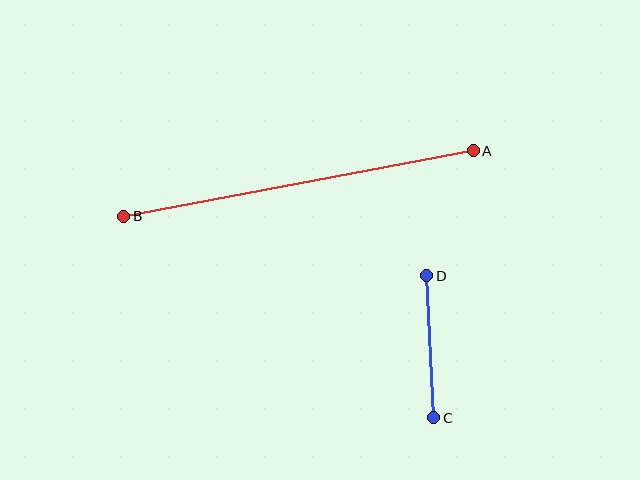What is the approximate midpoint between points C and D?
The midpoint is at approximately (430, 347) pixels.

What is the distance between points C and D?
The distance is approximately 142 pixels.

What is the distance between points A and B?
The distance is approximately 356 pixels.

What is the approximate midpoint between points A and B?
The midpoint is at approximately (298, 184) pixels.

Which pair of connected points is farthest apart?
Points A and B are farthest apart.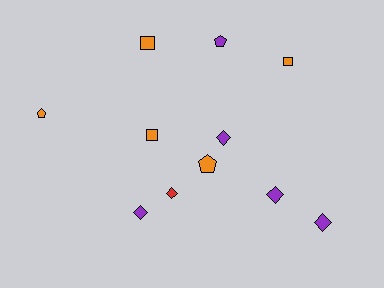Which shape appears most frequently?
Diamond, with 5 objects.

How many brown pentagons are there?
There are no brown pentagons.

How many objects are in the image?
There are 11 objects.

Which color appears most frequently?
Purple, with 5 objects.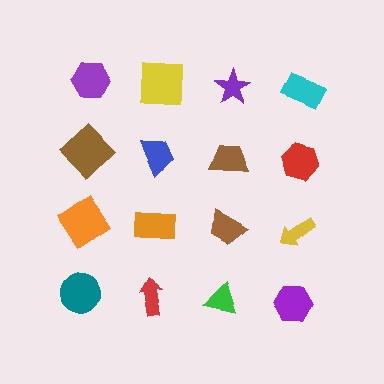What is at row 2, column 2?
A blue trapezoid.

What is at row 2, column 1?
A brown diamond.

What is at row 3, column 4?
A yellow arrow.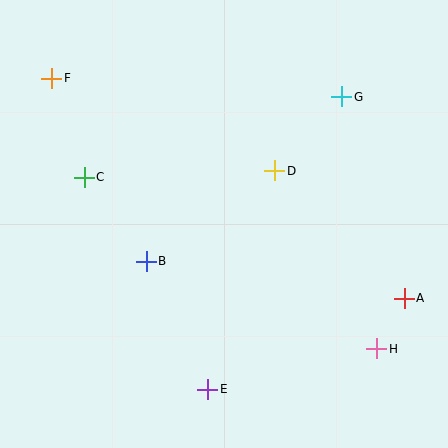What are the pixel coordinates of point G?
Point G is at (342, 97).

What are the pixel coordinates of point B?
Point B is at (146, 261).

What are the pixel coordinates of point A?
Point A is at (404, 298).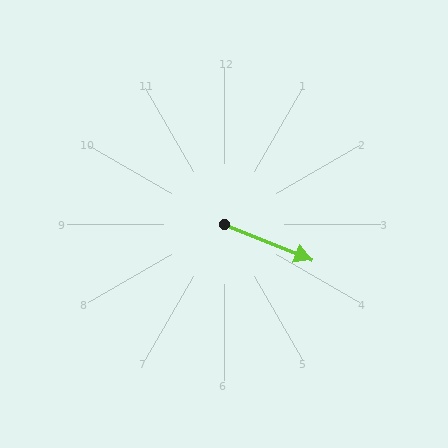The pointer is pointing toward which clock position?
Roughly 4 o'clock.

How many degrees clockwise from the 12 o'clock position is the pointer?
Approximately 112 degrees.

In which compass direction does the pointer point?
East.